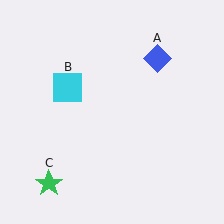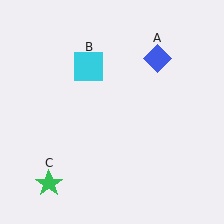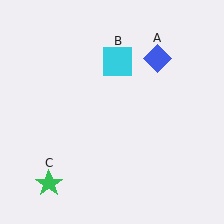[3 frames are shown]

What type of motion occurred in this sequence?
The cyan square (object B) rotated clockwise around the center of the scene.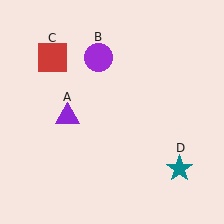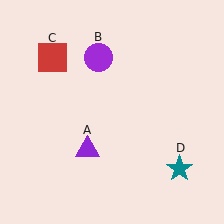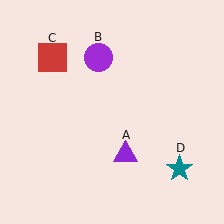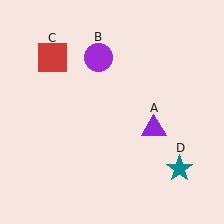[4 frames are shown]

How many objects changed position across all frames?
1 object changed position: purple triangle (object A).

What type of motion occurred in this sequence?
The purple triangle (object A) rotated counterclockwise around the center of the scene.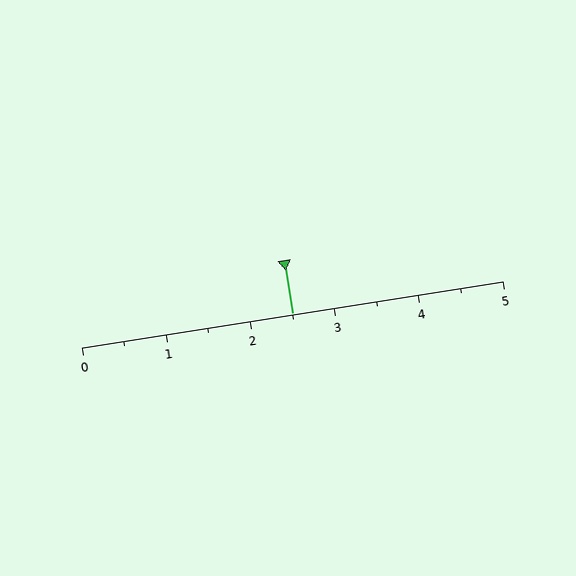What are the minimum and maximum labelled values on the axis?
The axis runs from 0 to 5.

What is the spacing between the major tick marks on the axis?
The major ticks are spaced 1 apart.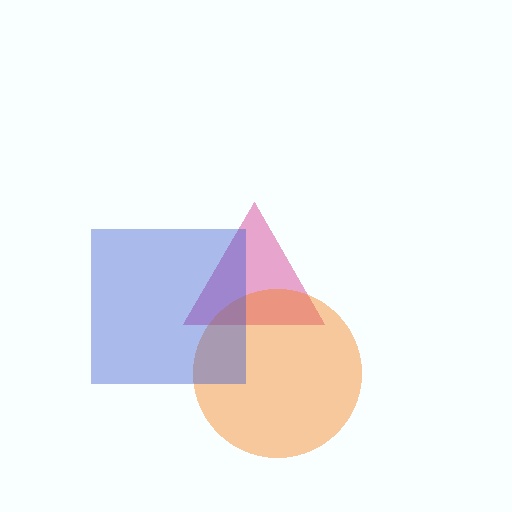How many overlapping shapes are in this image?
There are 3 overlapping shapes in the image.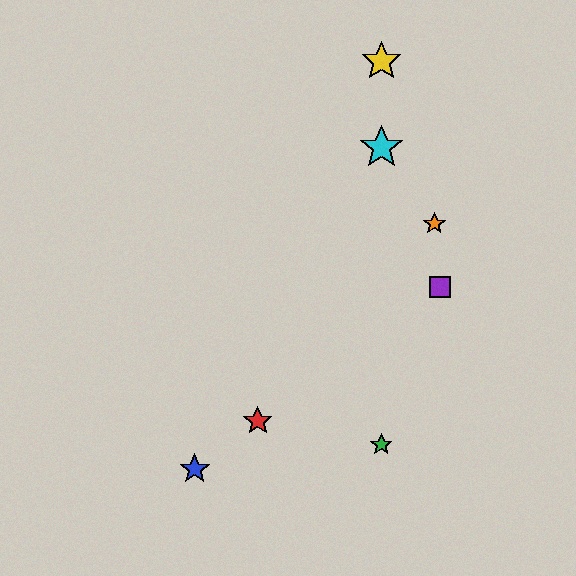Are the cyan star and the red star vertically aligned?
No, the cyan star is at x≈381 and the red star is at x≈258.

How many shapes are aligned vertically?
3 shapes (the green star, the yellow star, the cyan star) are aligned vertically.